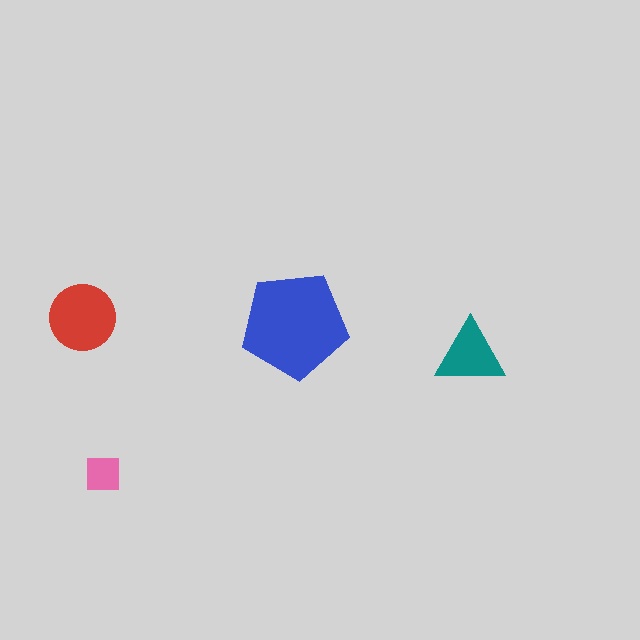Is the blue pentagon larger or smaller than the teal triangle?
Larger.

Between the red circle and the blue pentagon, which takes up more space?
The blue pentagon.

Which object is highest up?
The red circle is topmost.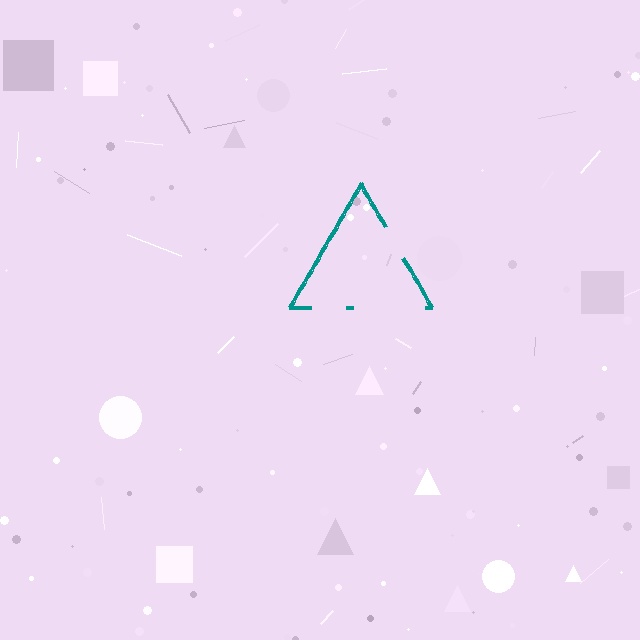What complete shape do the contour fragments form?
The contour fragments form a triangle.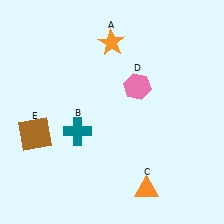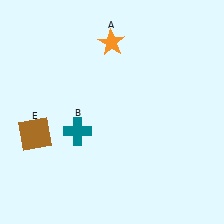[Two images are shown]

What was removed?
The orange triangle (C), the pink hexagon (D) were removed in Image 2.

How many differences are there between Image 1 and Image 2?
There are 2 differences between the two images.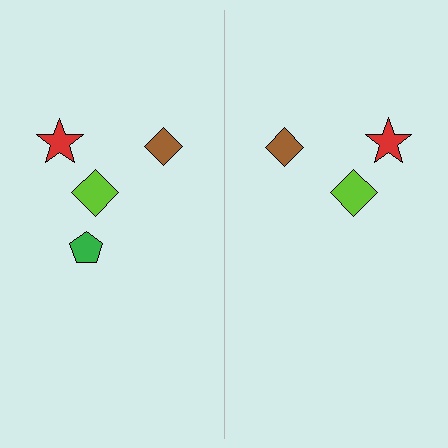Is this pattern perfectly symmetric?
No, the pattern is not perfectly symmetric. A green pentagon is missing from the right side.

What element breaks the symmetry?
A green pentagon is missing from the right side.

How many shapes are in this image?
There are 7 shapes in this image.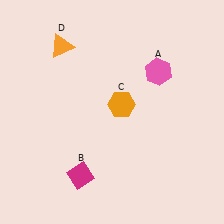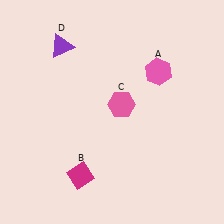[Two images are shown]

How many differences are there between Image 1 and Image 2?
There are 2 differences between the two images.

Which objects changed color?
C changed from orange to pink. D changed from orange to purple.